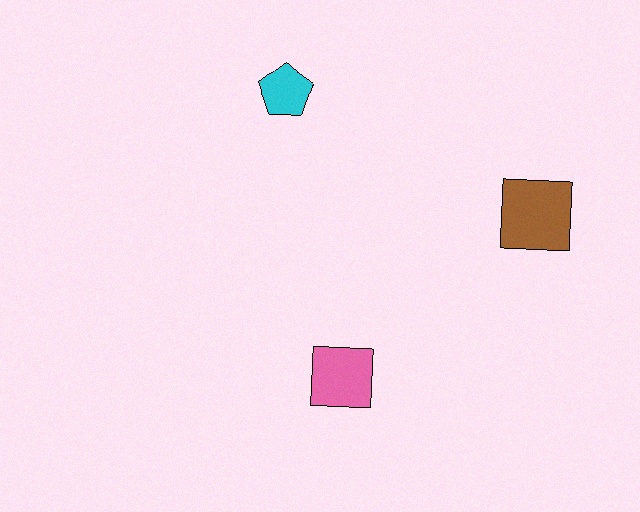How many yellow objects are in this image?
There are no yellow objects.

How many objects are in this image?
There are 3 objects.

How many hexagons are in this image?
There are no hexagons.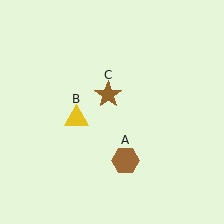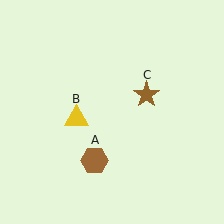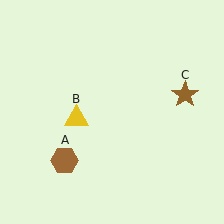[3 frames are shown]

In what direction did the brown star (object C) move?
The brown star (object C) moved right.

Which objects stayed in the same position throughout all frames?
Yellow triangle (object B) remained stationary.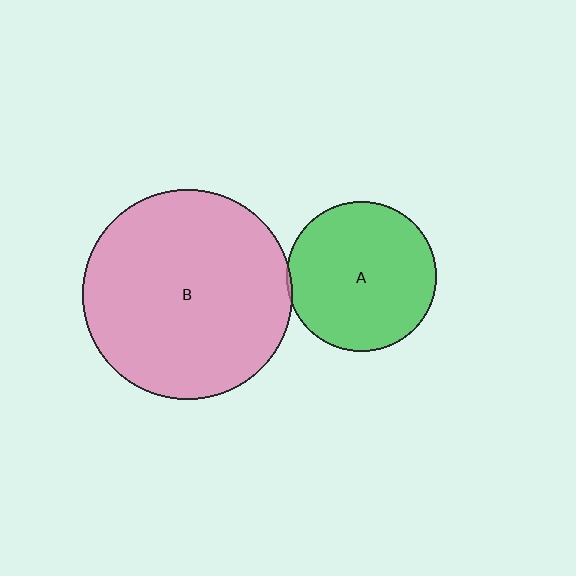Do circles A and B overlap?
Yes.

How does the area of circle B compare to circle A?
Approximately 2.0 times.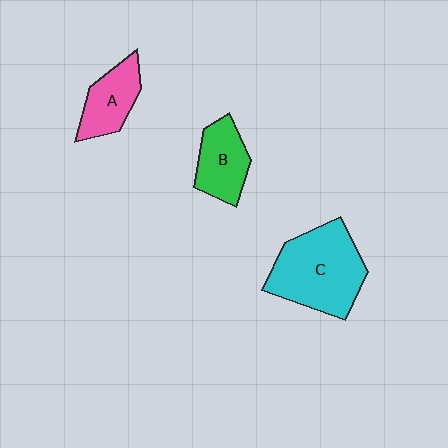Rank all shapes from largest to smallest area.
From largest to smallest: C (cyan), B (green), A (pink).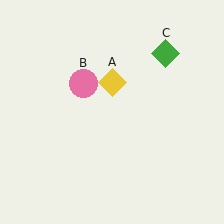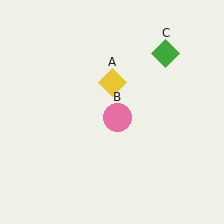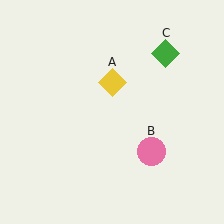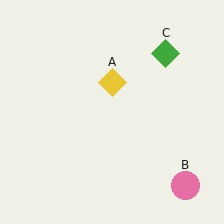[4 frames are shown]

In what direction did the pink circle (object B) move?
The pink circle (object B) moved down and to the right.